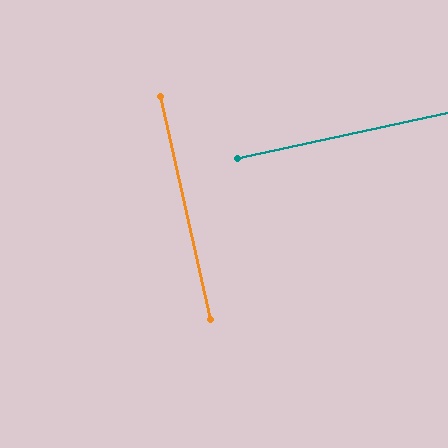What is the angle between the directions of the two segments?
Approximately 90 degrees.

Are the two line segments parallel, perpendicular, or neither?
Perpendicular — they meet at approximately 90°.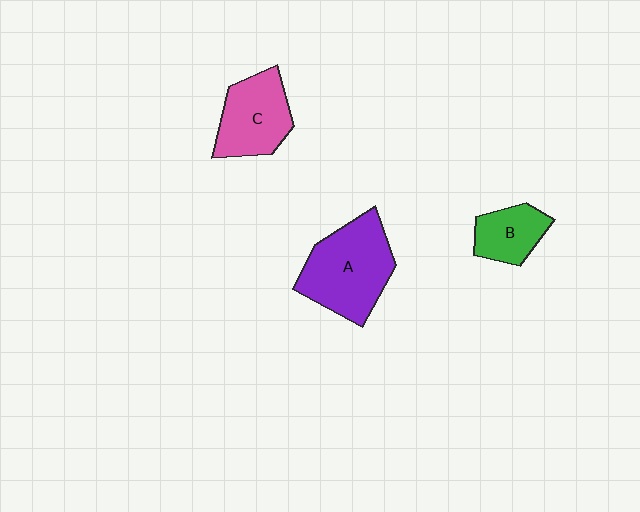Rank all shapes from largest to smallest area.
From largest to smallest: A (purple), C (pink), B (green).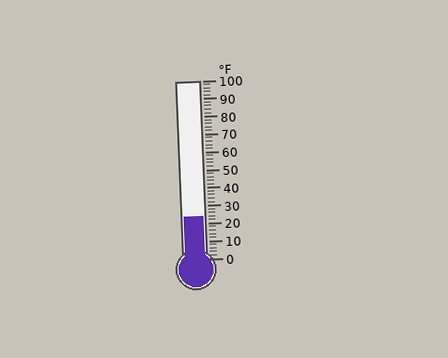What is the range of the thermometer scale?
The thermometer scale ranges from 0°F to 100°F.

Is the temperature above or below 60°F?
The temperature is below 60°F.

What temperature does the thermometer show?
The thermometer shows approximately 24°F.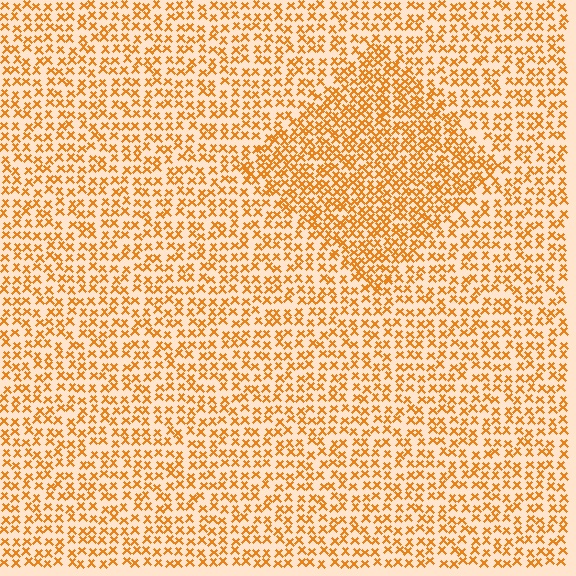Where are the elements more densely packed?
The elements are more densely packed inside the diamond boundary.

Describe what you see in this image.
The image contains small orange elements arranged at two different densities. A diamond-shaped region is visible where the elements are more densely packed than the surrounding area.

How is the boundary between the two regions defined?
The boundary is defined by a change in element density (approximately 1.6x ratio). All elements are the same color, size, and shape.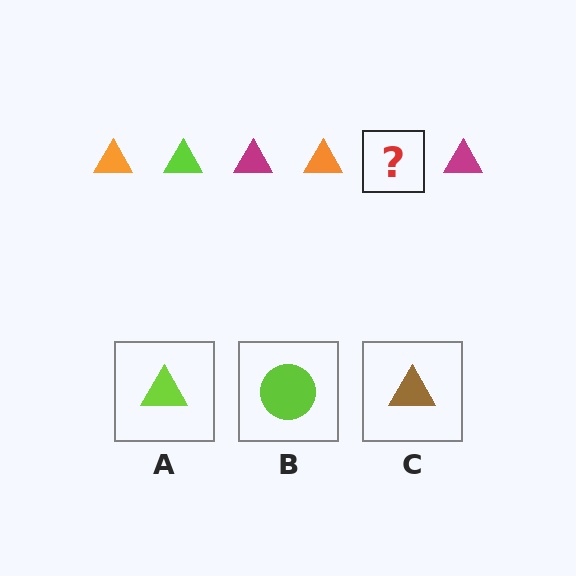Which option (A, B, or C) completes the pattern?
A.